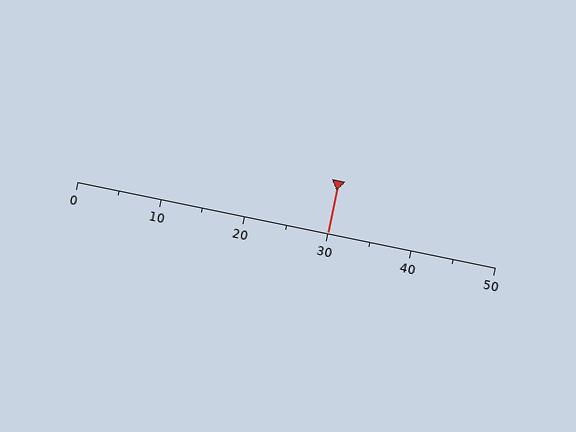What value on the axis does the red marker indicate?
The marker indicates approximately 30.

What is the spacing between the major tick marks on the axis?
The major ticks are spaced 10 apart.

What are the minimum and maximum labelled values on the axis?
The axis runs from 0 to 50.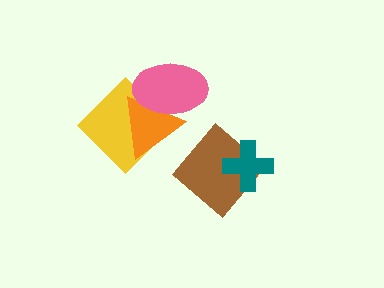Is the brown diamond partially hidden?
Yes, it is partially covered by another shape.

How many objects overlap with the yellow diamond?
2 objects overlap with the yellow diamond.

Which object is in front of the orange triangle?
The pink ellipse is in front of the orange triangle.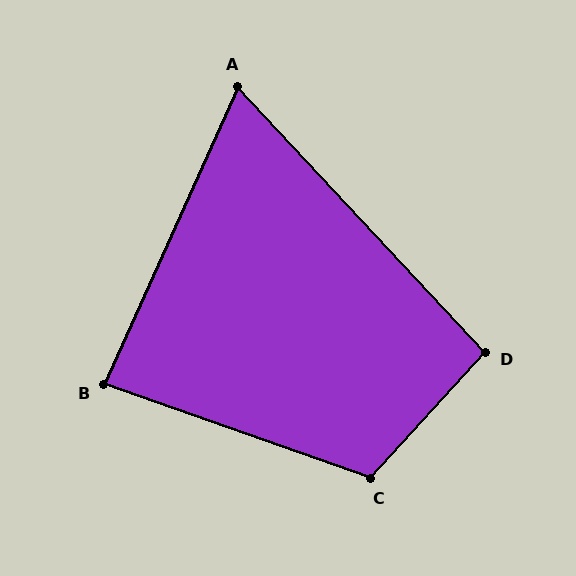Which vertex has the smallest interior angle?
A, at approximately 67 degrees.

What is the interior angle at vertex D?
Approximately 95 degrees (approximately right).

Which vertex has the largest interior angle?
C, at approximately 113 degrees.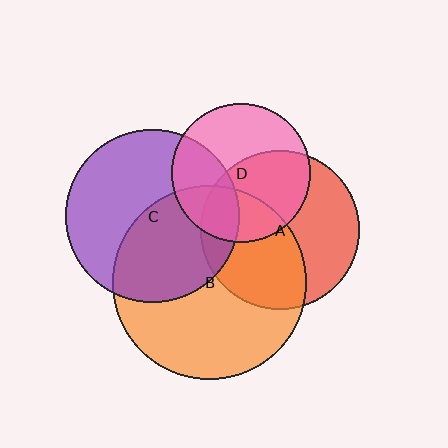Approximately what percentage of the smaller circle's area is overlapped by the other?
Approximately 50%.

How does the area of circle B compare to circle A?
Approximately 1.5 times.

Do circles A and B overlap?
Yes.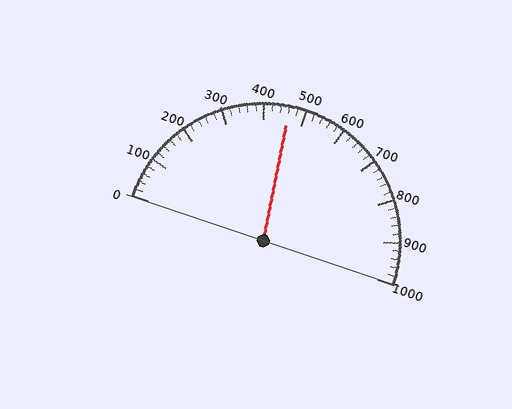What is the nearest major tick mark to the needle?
The nearest major tick mark is 500.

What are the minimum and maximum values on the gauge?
The gauge ranges from 0 to 1000.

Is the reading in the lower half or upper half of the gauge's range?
The reading is in the lower half of the range (0 to 1000).